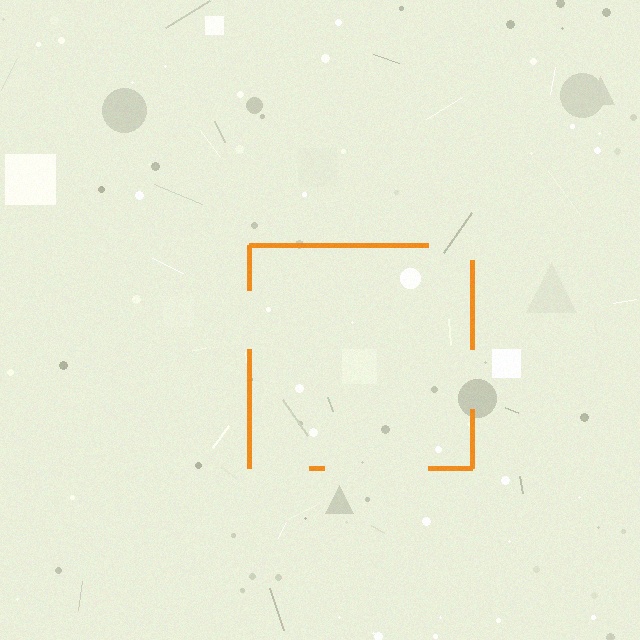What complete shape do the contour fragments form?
The contour fragments form a square.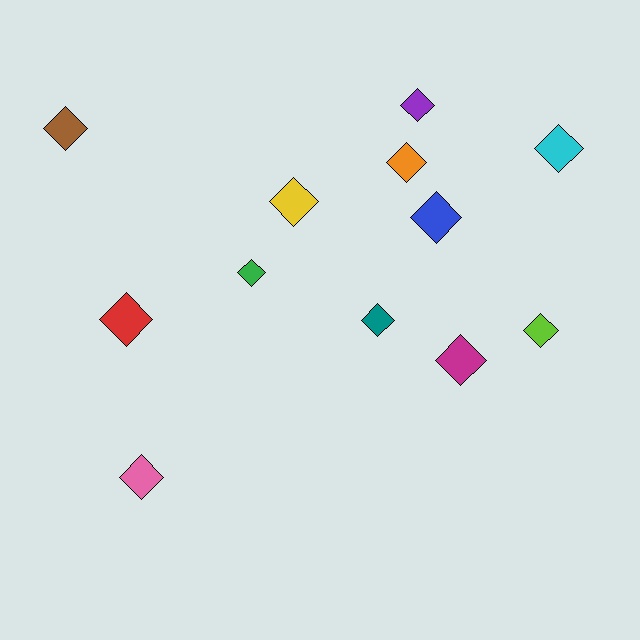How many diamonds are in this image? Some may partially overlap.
There are 12 diamonds.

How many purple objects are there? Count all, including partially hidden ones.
There is 1 purple object.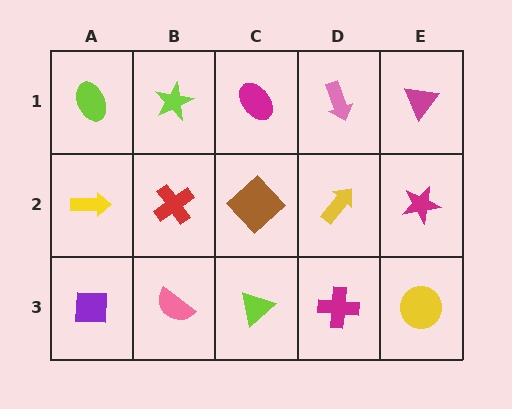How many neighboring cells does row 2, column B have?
4.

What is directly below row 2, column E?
A yellow circle.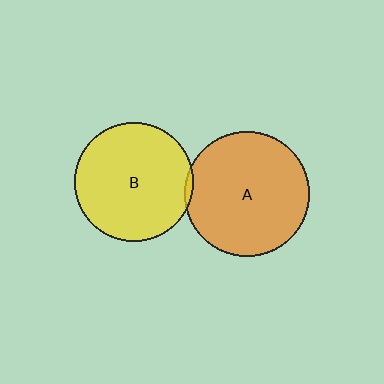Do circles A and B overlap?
Yes.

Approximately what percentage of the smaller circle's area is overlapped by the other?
Approximately 5%.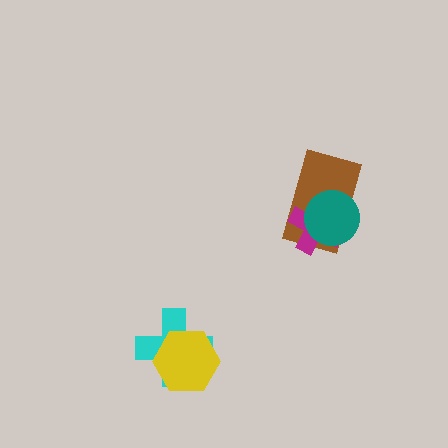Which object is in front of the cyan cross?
The yellow hexagon is in front of the cyan cross.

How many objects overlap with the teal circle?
2 objects overlap with the teal circle.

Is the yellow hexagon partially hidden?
No, no other shape covers it.